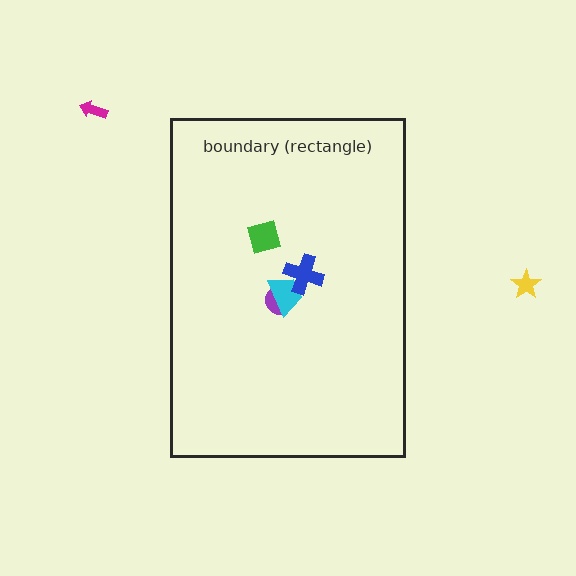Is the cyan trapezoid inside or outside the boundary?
Inside.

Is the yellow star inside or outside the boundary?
Outside.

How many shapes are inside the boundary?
4 inside, 2 outside.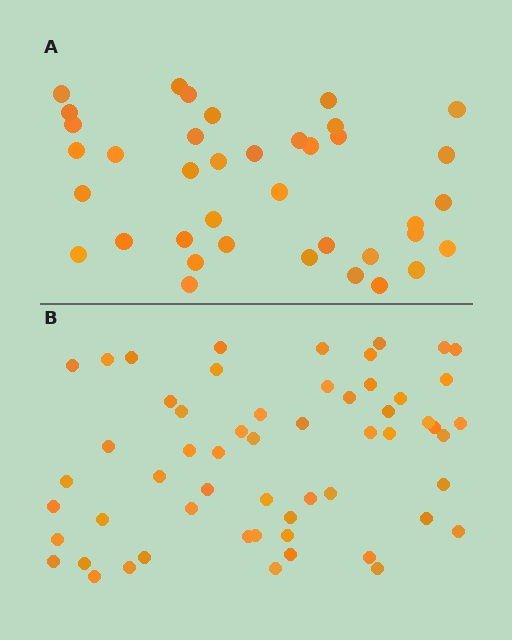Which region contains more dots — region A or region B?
Region B (the bottom region) has more dots.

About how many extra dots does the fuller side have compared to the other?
Region B has approximately 20 more dots than region A.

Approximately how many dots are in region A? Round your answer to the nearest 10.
About 40 dots. (The exact count is 38, which rounds to 40.)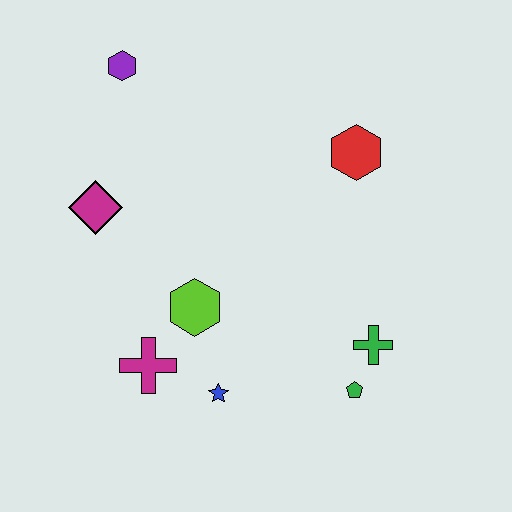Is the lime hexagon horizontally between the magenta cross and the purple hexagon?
No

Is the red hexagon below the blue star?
No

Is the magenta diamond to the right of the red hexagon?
No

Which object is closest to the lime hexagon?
The magenta cross is closest to the lime hexagon.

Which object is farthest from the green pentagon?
The purple hexagon is farthest from the green pentagon.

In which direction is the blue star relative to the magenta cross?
The blue star is to the right of the magenta cross.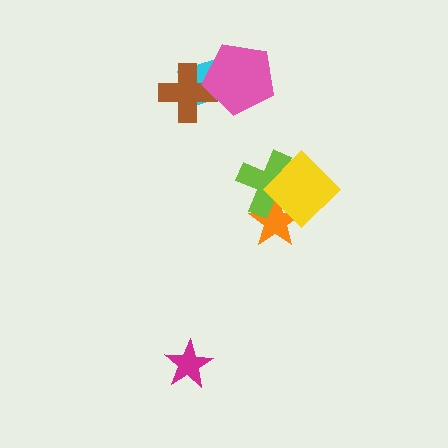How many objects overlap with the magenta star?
0 objects overlap with the magenta star.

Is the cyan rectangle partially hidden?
Yes, it is partially covered by another shape.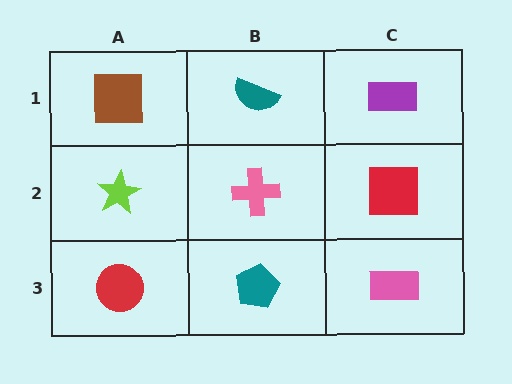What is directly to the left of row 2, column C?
A pink cross.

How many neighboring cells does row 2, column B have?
4.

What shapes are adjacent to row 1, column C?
A red square (row 2, column C), a teal semicircle (row 1, column B).